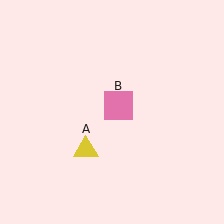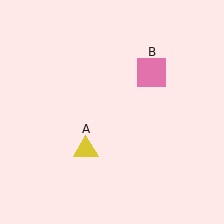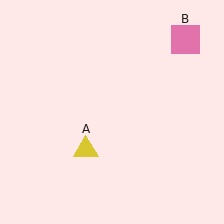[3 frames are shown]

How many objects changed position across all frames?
1 object changed position: pink square (object B).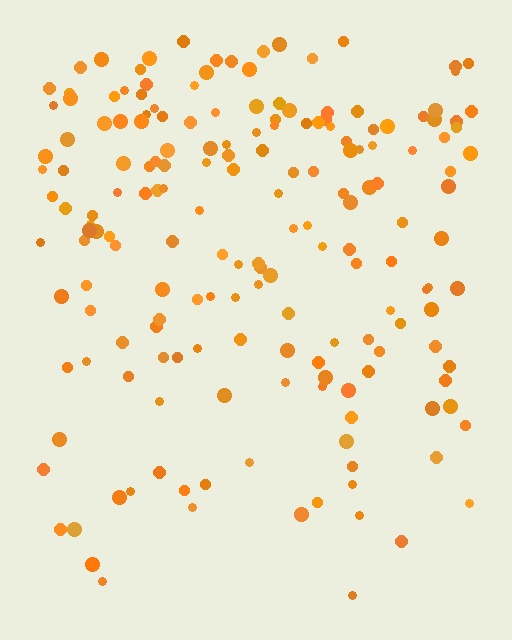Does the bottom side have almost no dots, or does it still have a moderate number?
Still a moderate number, just noticeably fewer than the top.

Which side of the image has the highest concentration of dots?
The top.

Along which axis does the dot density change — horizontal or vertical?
Vertical.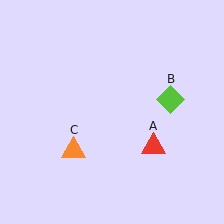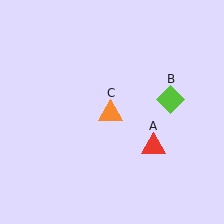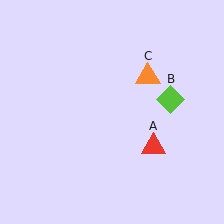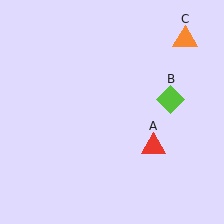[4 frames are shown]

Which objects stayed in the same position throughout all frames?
Red triangle (object A) and lime diamond (object B) remained stationary.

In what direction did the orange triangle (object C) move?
The orange triangle (object C) moved up and to the right.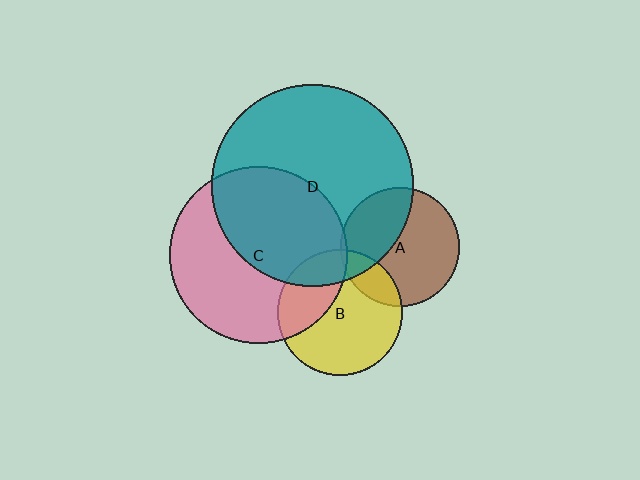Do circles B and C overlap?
Yes.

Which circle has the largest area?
Circle D (teal).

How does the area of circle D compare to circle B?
Approximately 2.6 times.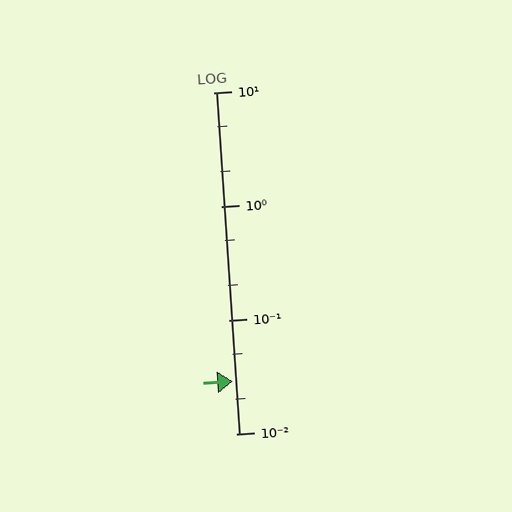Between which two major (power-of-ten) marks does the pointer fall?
The pointer is between 0.01 and 0.1.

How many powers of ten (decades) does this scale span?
The scale spans 3 decades, from 0.01 to 10.